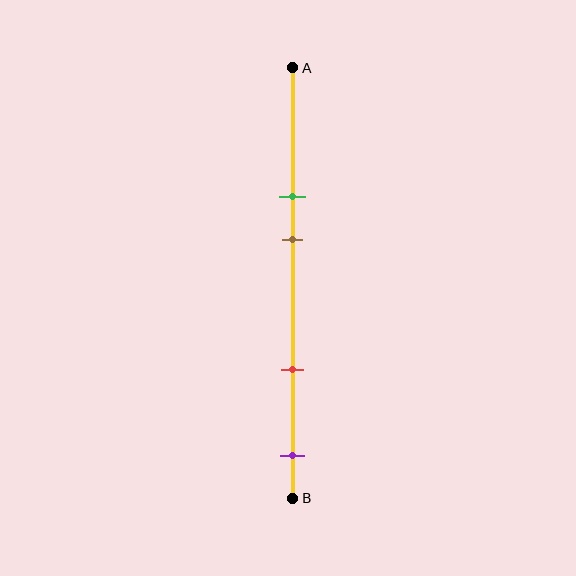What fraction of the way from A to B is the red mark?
The red mark is approximately 70% (0.7) of the way from A to B.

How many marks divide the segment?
There are 4 marks dividing the segment.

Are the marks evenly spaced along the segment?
No, the marks are not evenly spaced.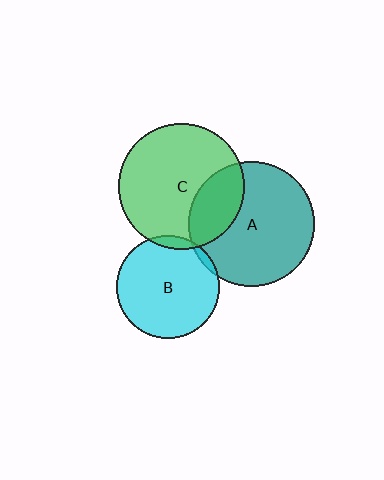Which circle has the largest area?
Circle A (teal).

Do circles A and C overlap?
Yes.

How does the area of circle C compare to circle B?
Approximately 1.5 times.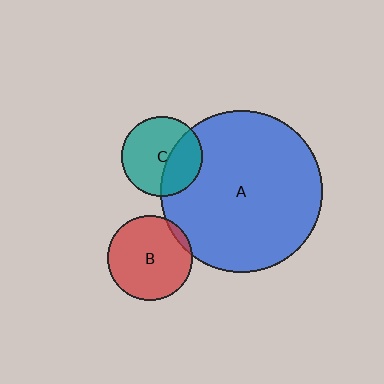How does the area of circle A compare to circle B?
Approximately 3.6 times.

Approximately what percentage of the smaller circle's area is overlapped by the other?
Approximately 5%.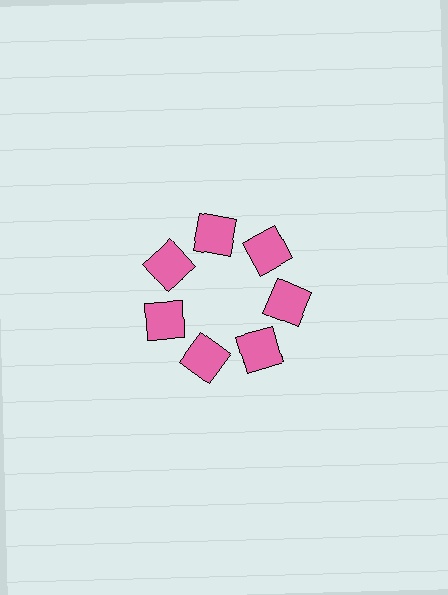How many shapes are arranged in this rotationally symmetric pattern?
There are 7 shapes, arranged in 7 groups of 1.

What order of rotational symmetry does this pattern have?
This pattern has 7-fold rotational symmetry.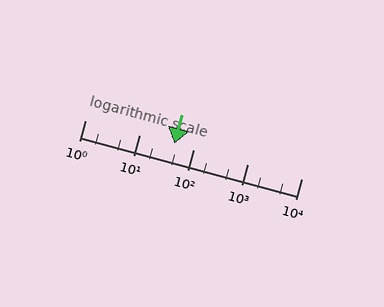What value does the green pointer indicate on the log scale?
The pointer indicates approximately 45.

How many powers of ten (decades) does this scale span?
The scale spans 4 decades, from 1 to 10000.